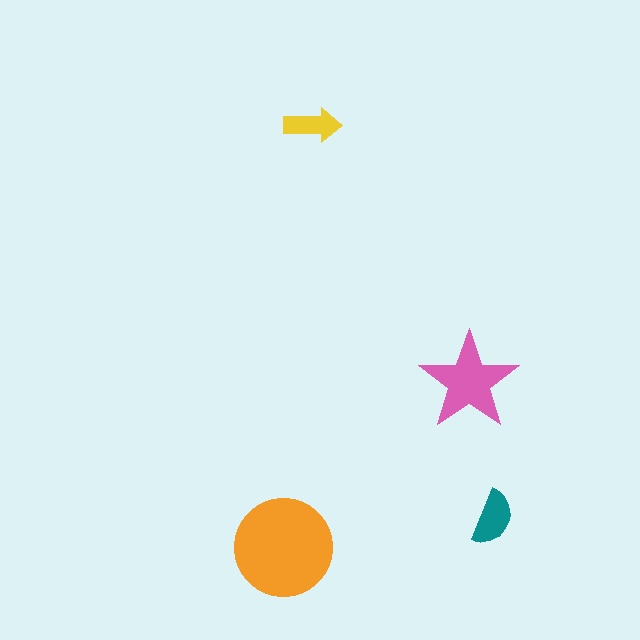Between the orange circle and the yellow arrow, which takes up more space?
The orange circle.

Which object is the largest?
The orange circle.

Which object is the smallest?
The yellow arrow.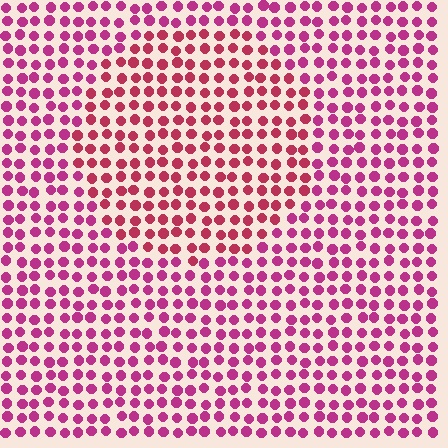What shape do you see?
I see a circle.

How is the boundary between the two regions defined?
The boundary is defined purely by a slight shift in hue (about 23 degrees). Spacing, size, and orientation are identical on both sides.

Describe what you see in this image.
The image is filled with small magenta elements in a uniform arrangement. A circle-shaped region is visible where the elements are tinted to a slightly different hue, forming a subtle color boundary.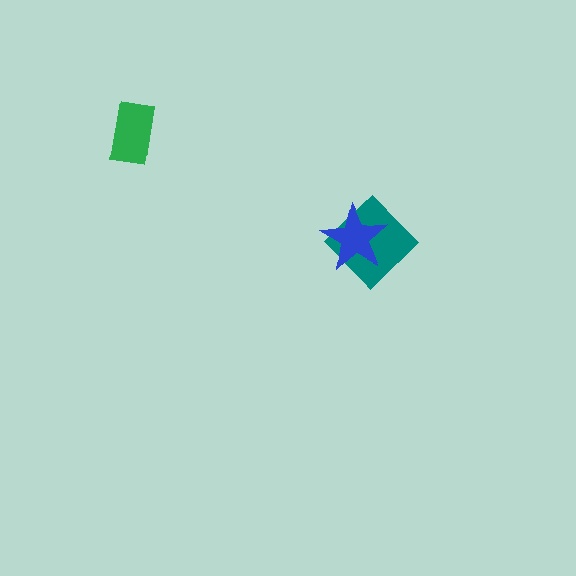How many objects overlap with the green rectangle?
0 objects overlap with the green rectangle.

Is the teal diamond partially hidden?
Yes, it is partially covered by another shape.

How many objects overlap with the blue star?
1 object overlaps with the blue star.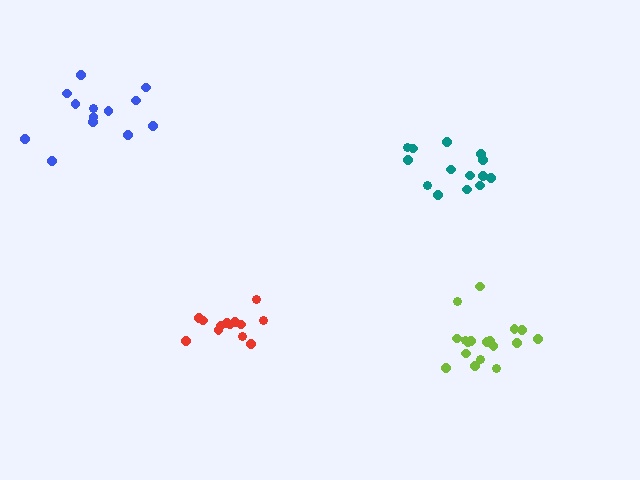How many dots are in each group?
Group 1: 13 dots, Group 2: 14 dots, Group 3: 13 dots, Group 4: 18 dots (58 total).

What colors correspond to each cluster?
The clusters are colored: red, teal, blue, lime.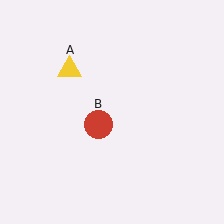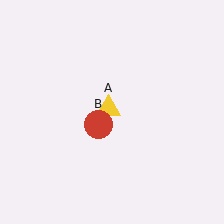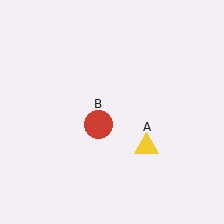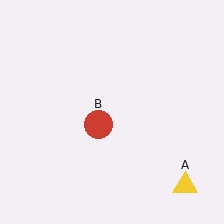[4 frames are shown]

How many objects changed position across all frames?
1 object changed position: yellow triangle (object A).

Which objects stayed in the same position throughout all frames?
Red circle (object B) remained stationary.